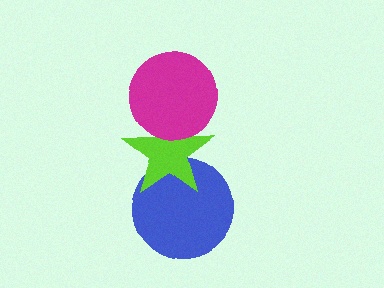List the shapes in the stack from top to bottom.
From top to bottom: the magenta circle, the lime star, the blue circle.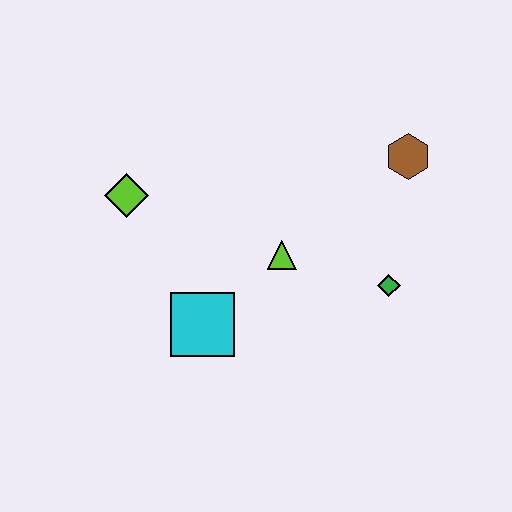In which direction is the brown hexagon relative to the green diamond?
The brown hexagon is above the green diamond.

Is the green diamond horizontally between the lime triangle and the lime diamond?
No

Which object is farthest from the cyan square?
The brown hexagon is farthest from the cyan square.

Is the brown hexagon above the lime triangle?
Yes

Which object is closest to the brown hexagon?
The green diamond is closest to the brown hexagon.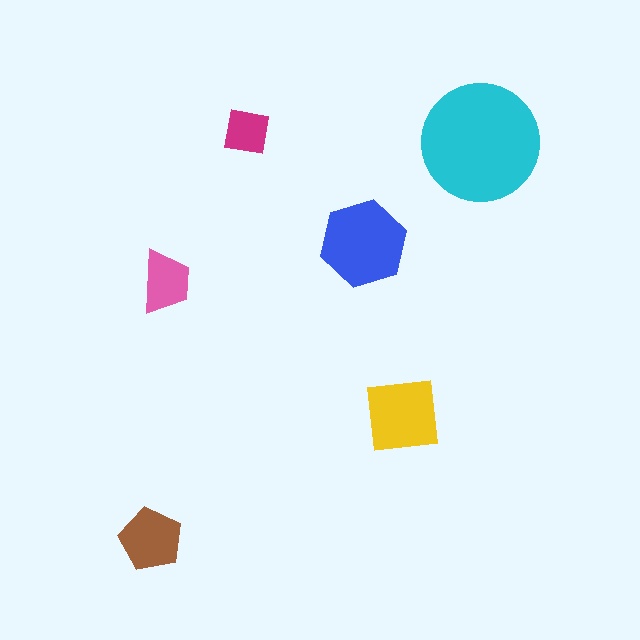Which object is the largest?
The cyan circle.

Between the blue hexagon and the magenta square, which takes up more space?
The blue hexagon.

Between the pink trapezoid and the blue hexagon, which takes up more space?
The blue hexagon.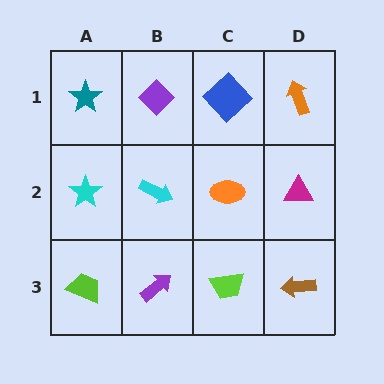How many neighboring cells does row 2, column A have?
3.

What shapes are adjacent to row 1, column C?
An orange ellipse (row 2, column C), a purple diamond (row 1, column B), an orange arrow (row 1, column D).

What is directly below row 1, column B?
A cyan arrow.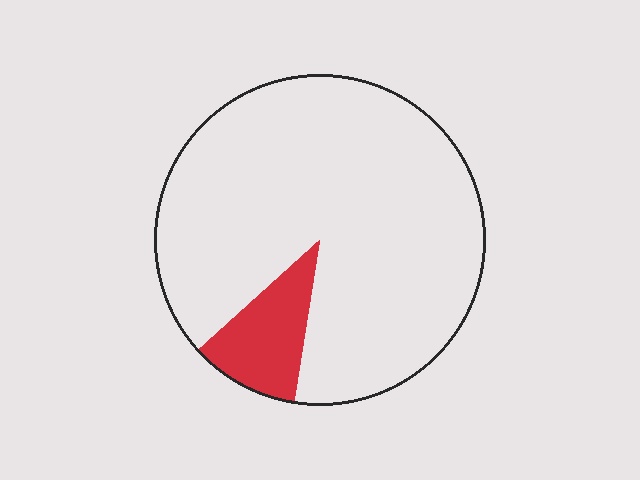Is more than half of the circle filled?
No.